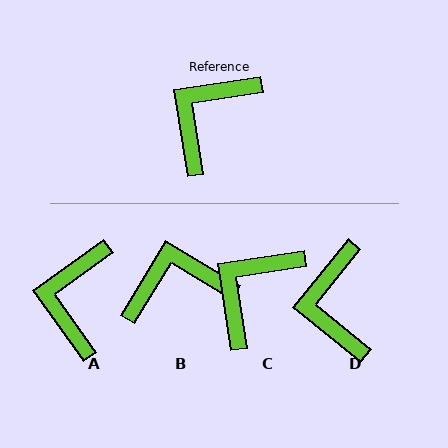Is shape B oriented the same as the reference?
No, it is off by about 40 degrees.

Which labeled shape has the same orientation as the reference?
C.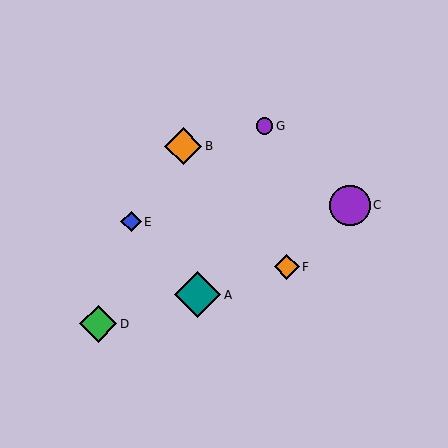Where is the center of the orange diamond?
The center of the orange diamond is at (183, 146).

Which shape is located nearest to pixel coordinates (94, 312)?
The green diamond (labeled D) at (98, 324) is nearest to that location.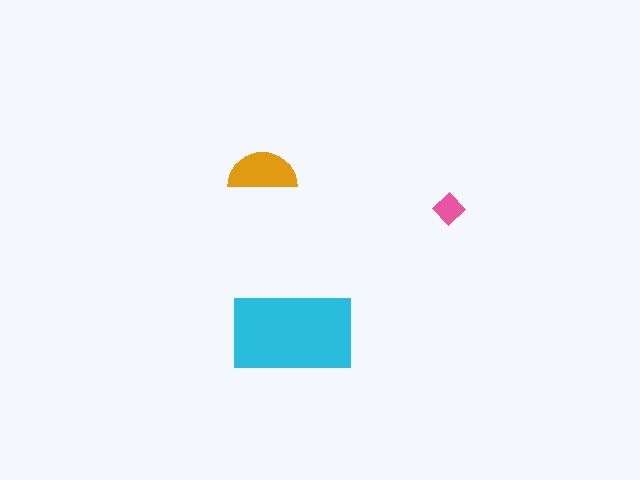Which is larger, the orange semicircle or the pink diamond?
The orange semicircle.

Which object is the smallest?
The pink diamond.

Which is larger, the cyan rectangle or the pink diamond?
The cyan rectangle.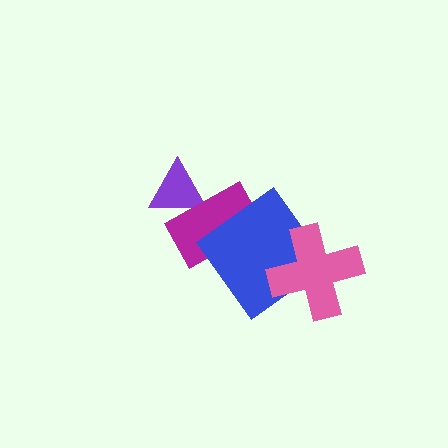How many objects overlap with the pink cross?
1 object overlaps with the pink cross.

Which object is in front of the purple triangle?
The magenta rectangle is in front of the purple triangle.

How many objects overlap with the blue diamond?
2 objects overlap with the blue diamond.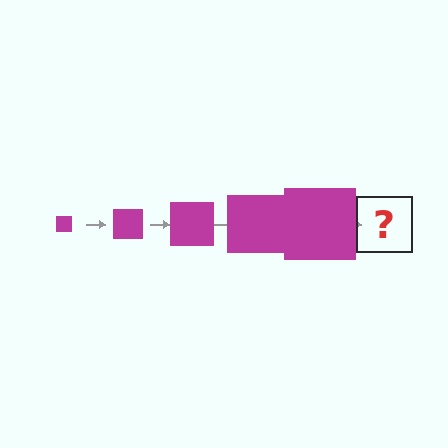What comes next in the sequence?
The next element should be a magenta square, larger than the previous one.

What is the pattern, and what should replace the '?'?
The pattern is that the square gets progressively larger each step. The '?' should be a magenta square, larger than the previous one.